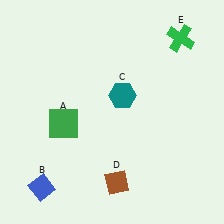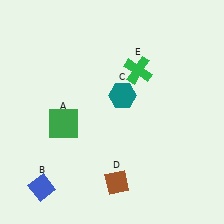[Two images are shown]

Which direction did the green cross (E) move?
The green cross (E) moved left.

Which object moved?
The green cross (E) moved left.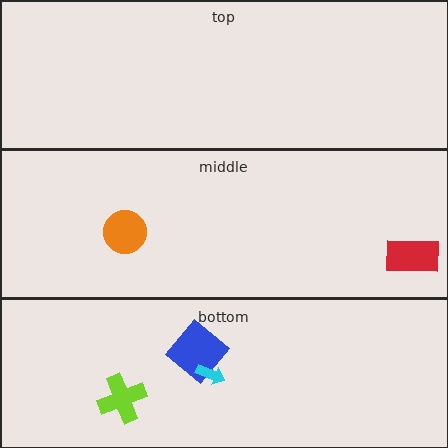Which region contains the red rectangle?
The middle region.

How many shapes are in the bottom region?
3.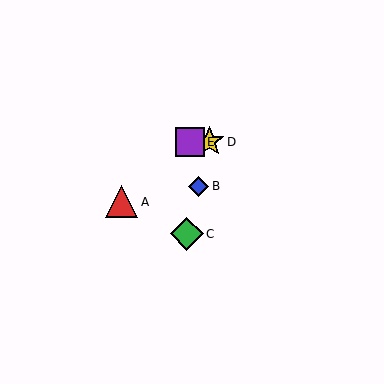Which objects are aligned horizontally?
Objects D, E are aligned horizontally.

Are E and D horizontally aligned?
Yes, both are at y≈142.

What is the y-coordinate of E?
Object E is at y≈142.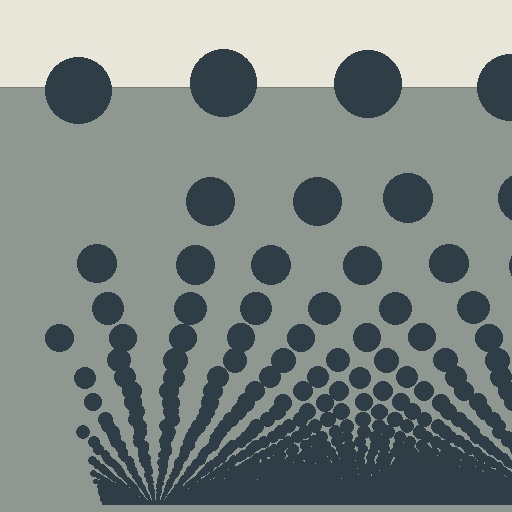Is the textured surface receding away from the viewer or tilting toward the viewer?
The surface appears to tilt toward the viewer. Texture elements get larger and sparser toward the top.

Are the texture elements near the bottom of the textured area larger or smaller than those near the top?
Smaller. The gradient is inverted — elements near the bottom are smaller and denser.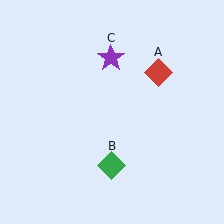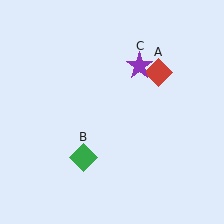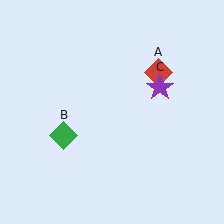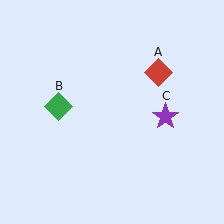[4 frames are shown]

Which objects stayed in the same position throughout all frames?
Red diamond (object A) remained stationary.